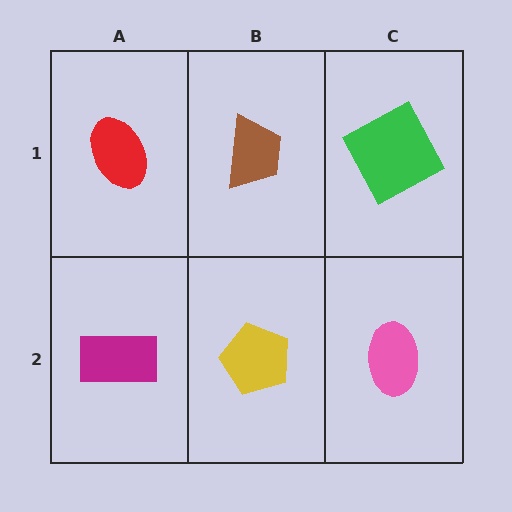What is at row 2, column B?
A yellow pentagon.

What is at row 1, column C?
A green square.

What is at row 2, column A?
A magenta rectangle.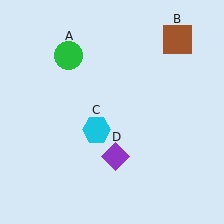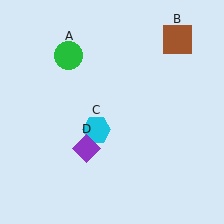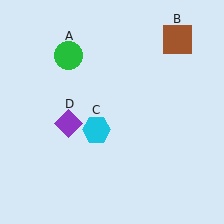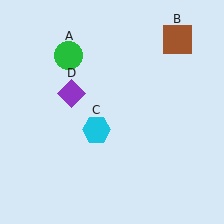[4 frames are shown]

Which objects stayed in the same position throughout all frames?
Green circle (object A) and brown square (object B) and cyan hexagon (object C) remained stationary.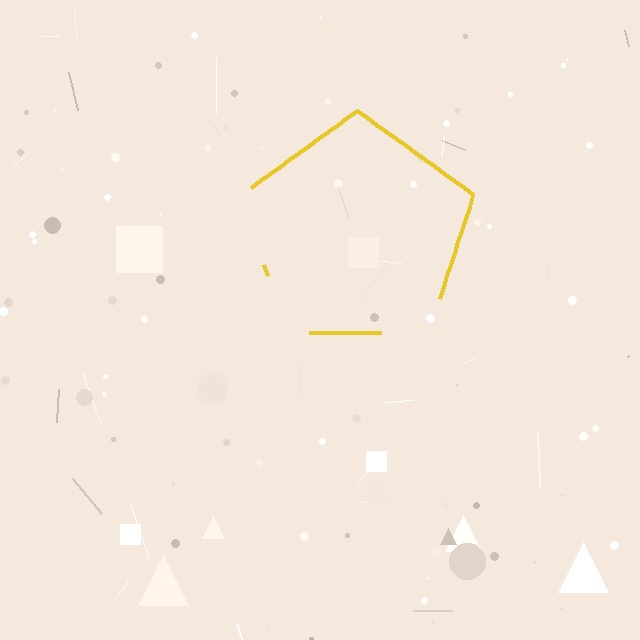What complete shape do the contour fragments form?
The contour fragments form a pentagon.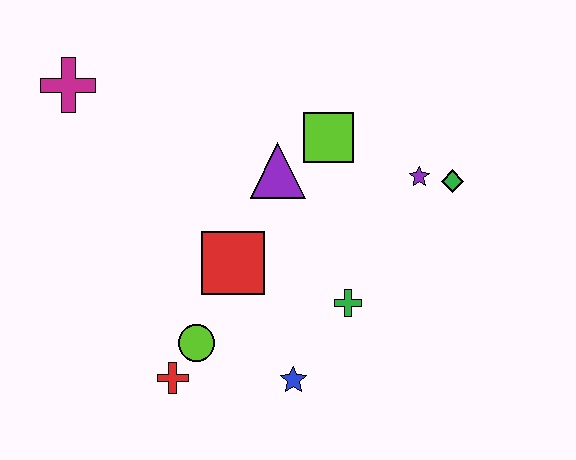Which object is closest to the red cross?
The lime circle is closest to the red cross.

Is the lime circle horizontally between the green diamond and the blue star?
No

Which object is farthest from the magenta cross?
The green diamond is farthest from the magenta cross.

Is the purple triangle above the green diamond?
Yes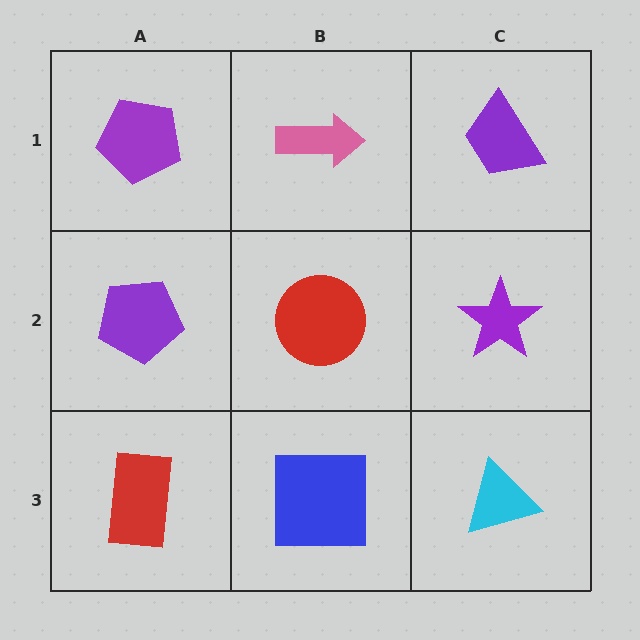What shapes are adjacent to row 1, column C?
A purple star (row 2, column C), a pink arrow (row 1, column B).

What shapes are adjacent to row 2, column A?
A purple pentagon (row 1, column A), a red rectangle (row 3, column A), a red circle (row 2, column B).